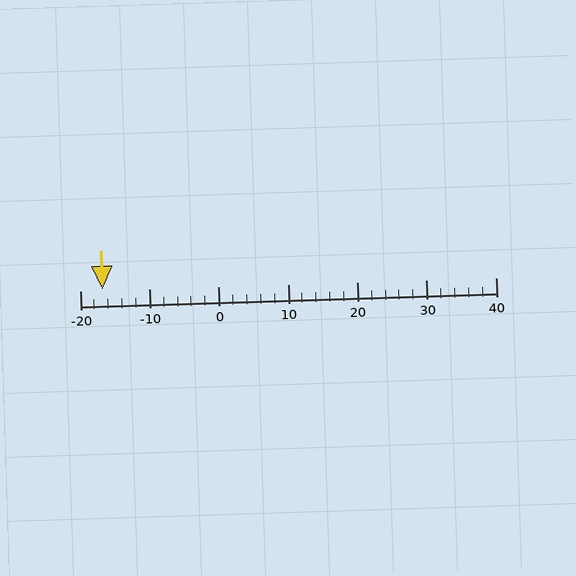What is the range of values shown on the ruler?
The ruler shows values from -20 to 40.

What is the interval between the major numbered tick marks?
The major tick marks are spaced 10 units apart.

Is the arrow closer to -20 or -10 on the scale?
The arrow is closer to -20.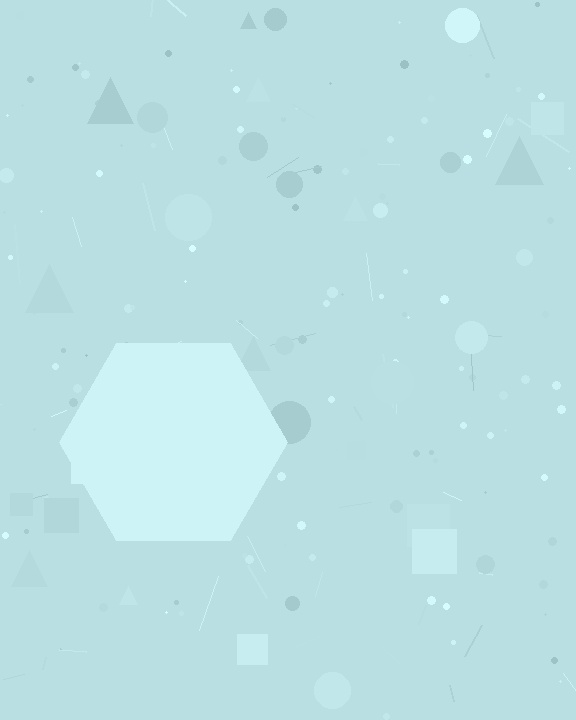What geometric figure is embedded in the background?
A hexagon is embedded in the background.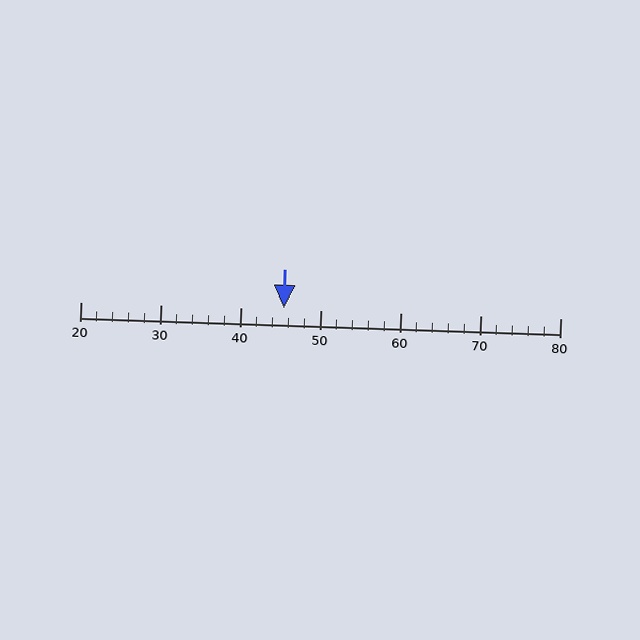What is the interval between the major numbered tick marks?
The major tick marks are spaced 10 units apart.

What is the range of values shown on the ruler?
The ruler shows values from 20 to 80.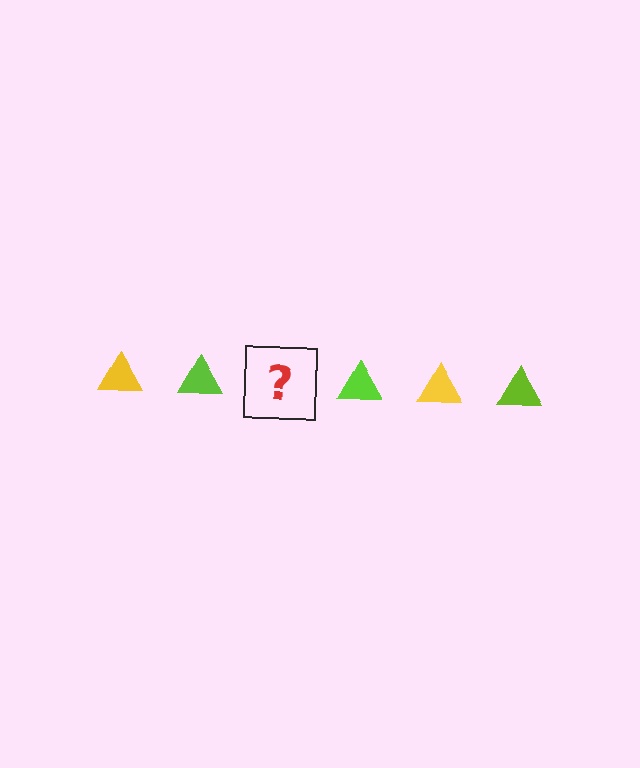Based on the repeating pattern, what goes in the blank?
The blank should be a yellow triangle.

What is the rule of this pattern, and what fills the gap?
The rule is that the pattern cycles through yellow, lime triangles. The gap should be filled with a yellow triangle.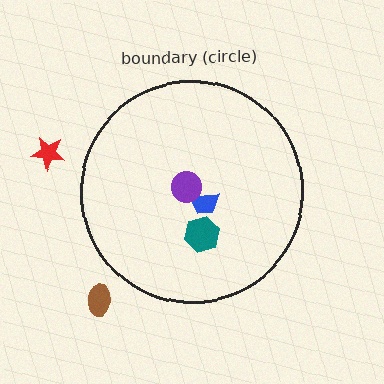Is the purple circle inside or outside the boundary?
Inside.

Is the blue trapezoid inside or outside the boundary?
Inside.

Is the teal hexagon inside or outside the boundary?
Inside.